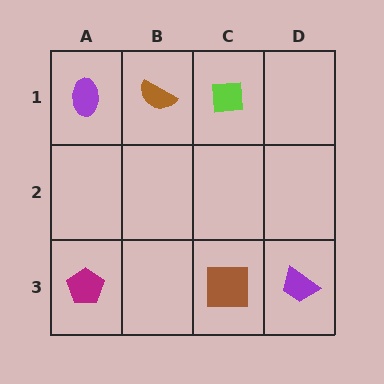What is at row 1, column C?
A lime square.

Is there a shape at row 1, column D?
No, that cell is empty.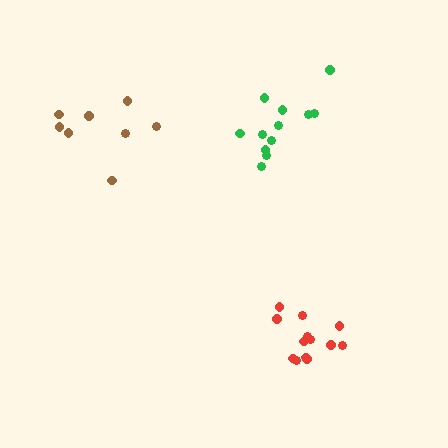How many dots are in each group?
Group 1: 13 dots, Group 2: 12 dots, Group 3: 8 dots (33 total).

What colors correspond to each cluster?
The clusters are colored: red, green, brown.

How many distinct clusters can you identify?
There are 3 distinct clusters.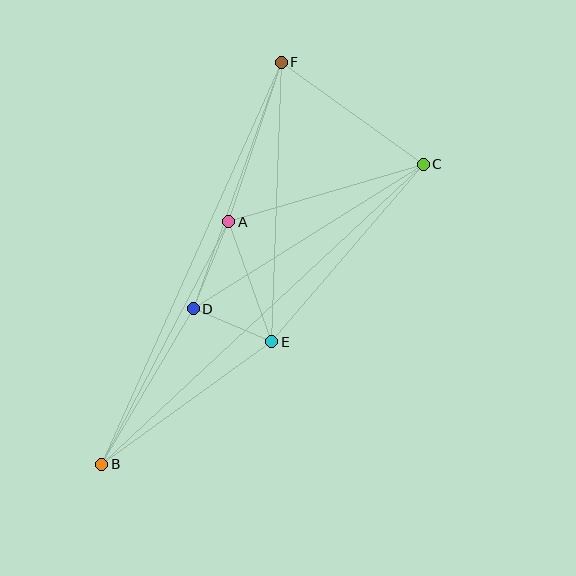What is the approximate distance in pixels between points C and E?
The distance between C and E is approximately 233 pixels.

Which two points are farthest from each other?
Points B and F are farthest from each other.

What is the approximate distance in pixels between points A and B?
The distance between A and B is approximately 274 pixels.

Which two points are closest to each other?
Points D and E are closest to each other.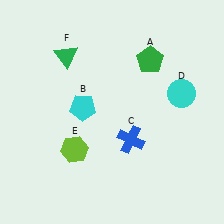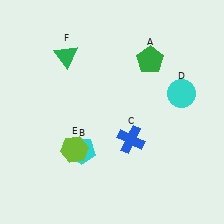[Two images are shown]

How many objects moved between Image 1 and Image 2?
1 object moved between the two images.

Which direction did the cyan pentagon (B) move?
The cyan pentagon (B) moved down.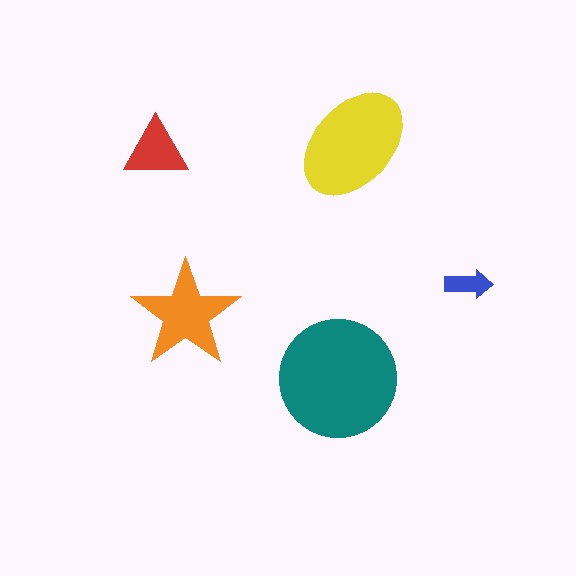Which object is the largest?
The teal circle.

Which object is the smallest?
The blue arrow.